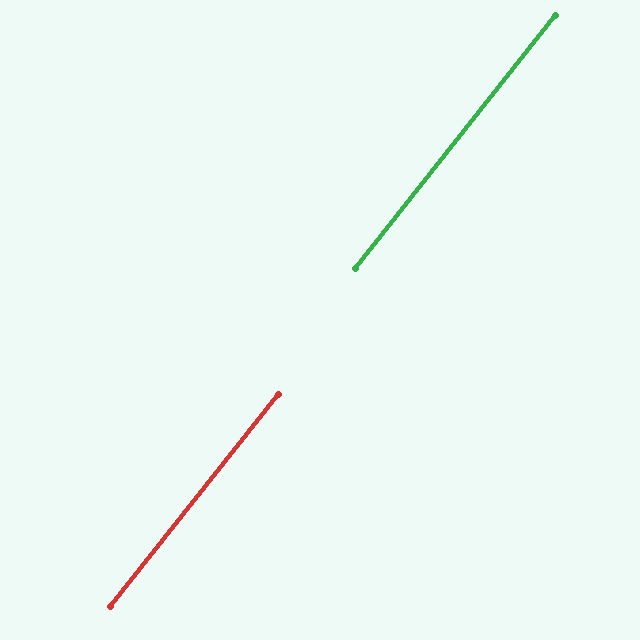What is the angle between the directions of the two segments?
Approximately 0 degrees.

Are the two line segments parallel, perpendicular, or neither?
Parallel — their directions differ by only 0.0°.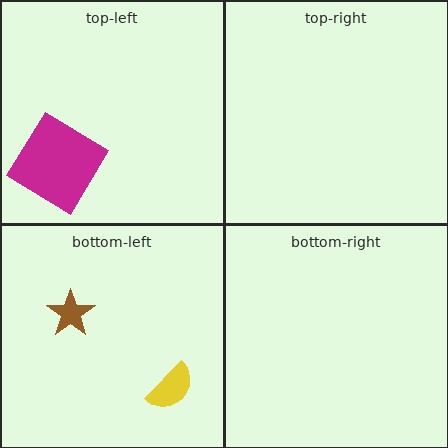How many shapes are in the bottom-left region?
2.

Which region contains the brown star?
The bottom-left region.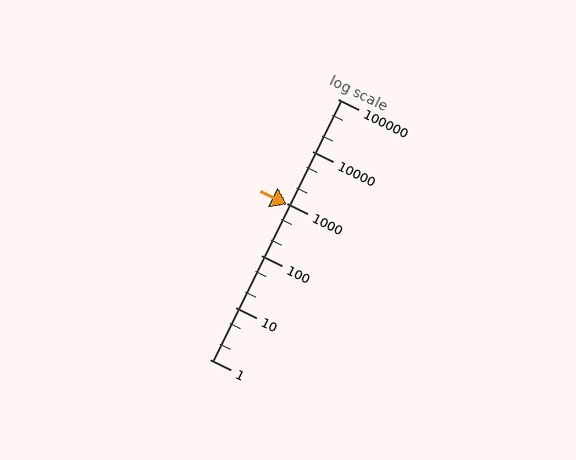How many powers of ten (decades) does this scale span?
The scale spans 5 decades, from 1 to 100000.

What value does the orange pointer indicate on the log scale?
The pointer indicates approximately 960.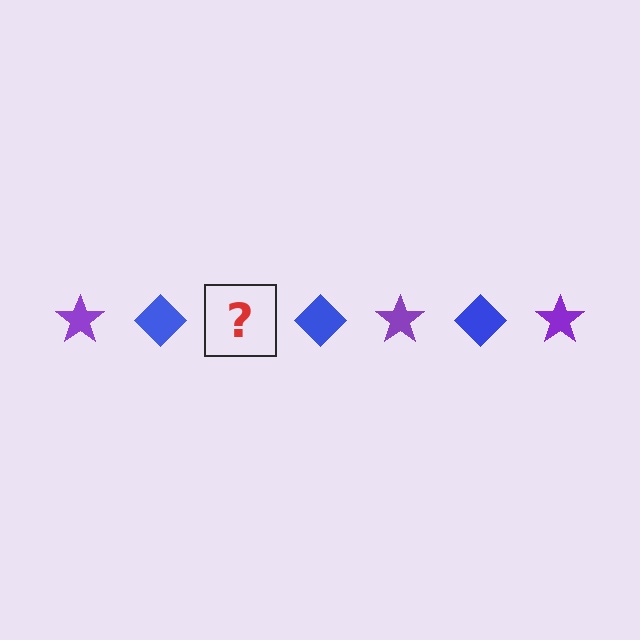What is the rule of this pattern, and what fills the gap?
The rule is that the pattern alternates between purple star and blue diamond. The gap should be filled with a purple star.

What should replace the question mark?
The question mark should be replaced with a purple star.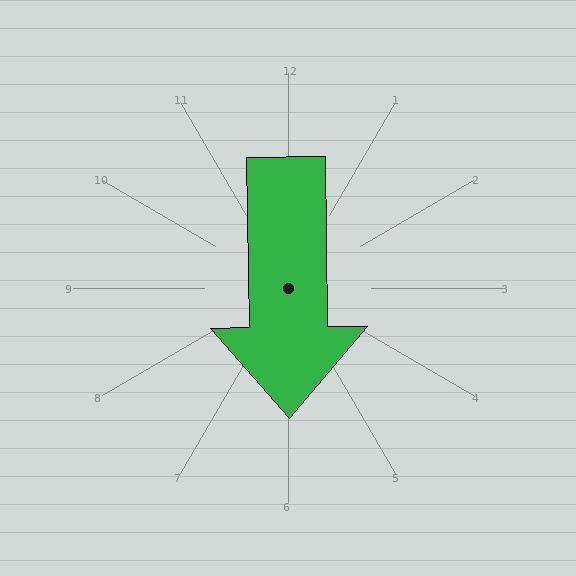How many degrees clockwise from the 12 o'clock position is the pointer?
Approximately 179 degrees.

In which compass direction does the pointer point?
South.